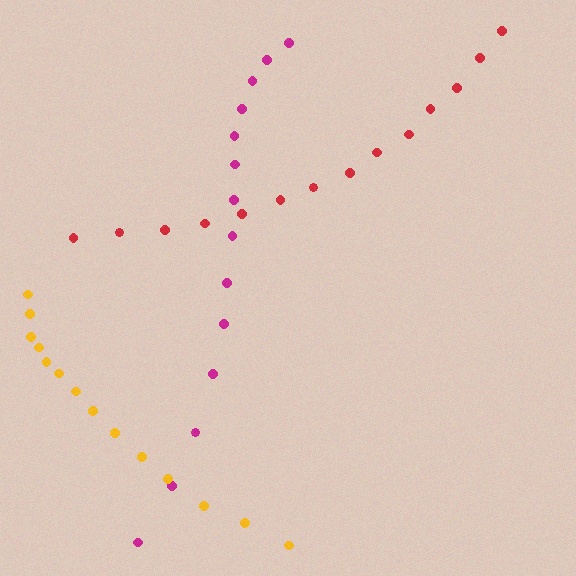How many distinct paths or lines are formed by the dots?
There are 3 distinct paths.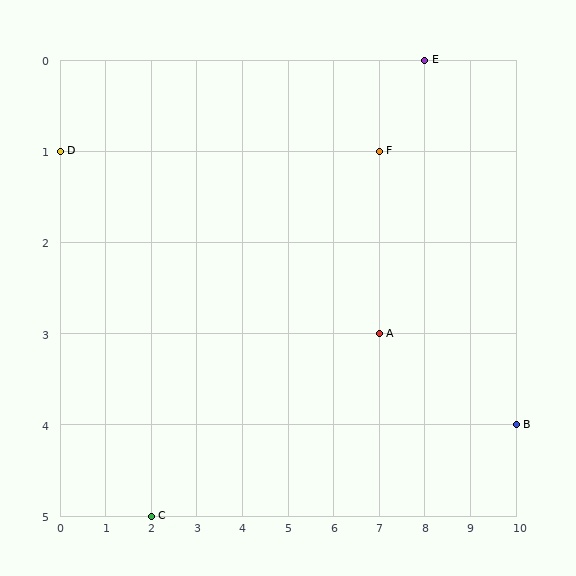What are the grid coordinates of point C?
Point C is at grid coordinates (2, 5).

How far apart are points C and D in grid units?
Points C and D are 2 columns and 4 rows apart (about 4.5 grid units diagonally).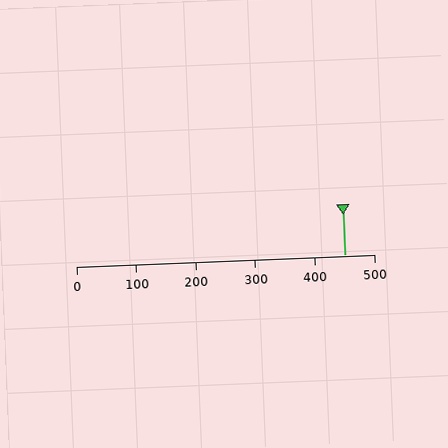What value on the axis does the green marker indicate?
The marker indicates approximately 450.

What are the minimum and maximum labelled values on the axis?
The axis runs from 0 to 500.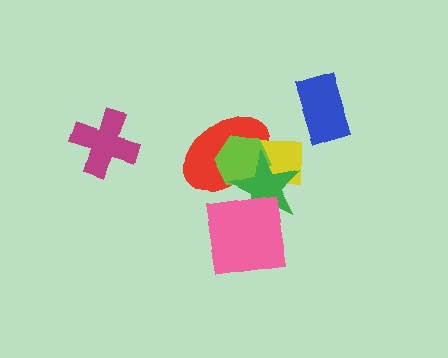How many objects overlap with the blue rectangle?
0 objects overlap with the blue rectangle.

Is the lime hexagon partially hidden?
Yes, it is partially covered by another shape.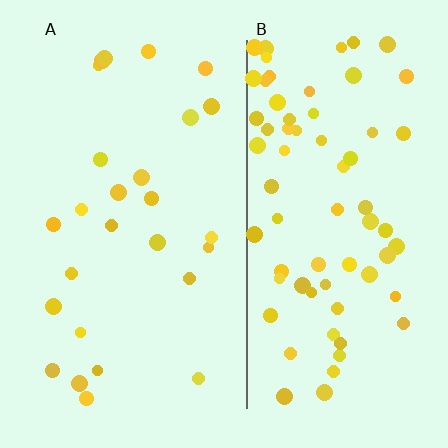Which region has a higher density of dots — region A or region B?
B (the right).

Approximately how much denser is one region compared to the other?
Approximately 2.7× — region B over region A.